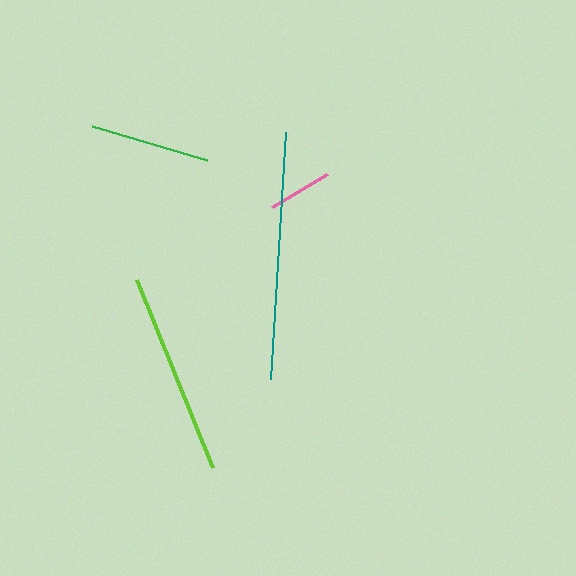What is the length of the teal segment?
The teal segment is approximately 248 pixels long.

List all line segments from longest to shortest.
From longest to shortest: teal, lime, green, pink.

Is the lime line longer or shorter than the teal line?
The teal line is longer than the lime line.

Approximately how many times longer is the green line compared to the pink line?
The green line is approximately 1.9 times the length of the pink line.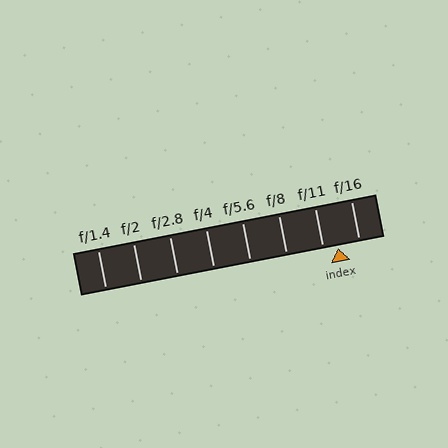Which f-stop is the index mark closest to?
The index mark is closest to f/11.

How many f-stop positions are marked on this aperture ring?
There are 8 f-stop positions marked.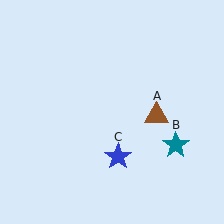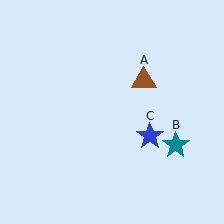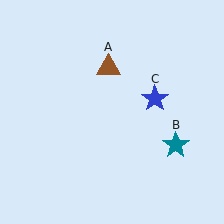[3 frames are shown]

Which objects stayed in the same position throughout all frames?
Teal star (object B) remained stationary.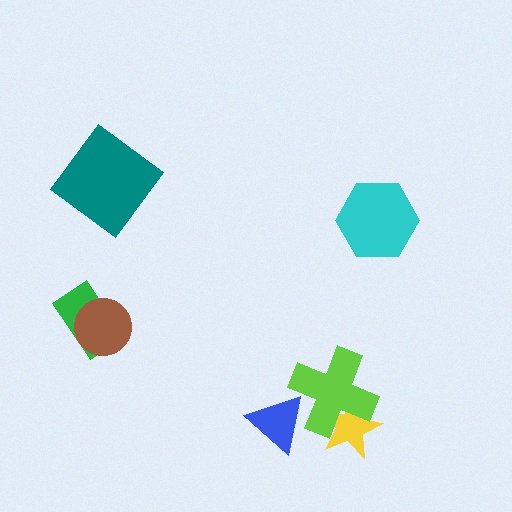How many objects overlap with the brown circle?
1 object overlaps with the brown circle.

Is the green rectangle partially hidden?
Yes, it is partially covered by another shape.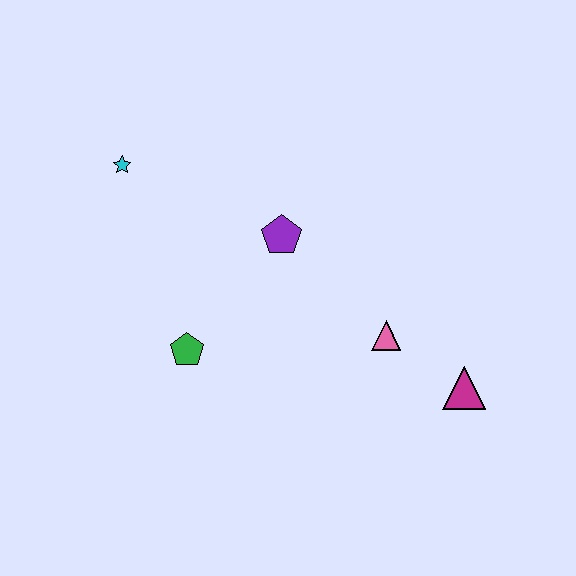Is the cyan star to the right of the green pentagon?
No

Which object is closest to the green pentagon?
The purple pentagon is closest to the green pentagon.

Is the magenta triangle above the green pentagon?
No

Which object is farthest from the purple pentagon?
The magenta triangle is farthest from the purple pentagon.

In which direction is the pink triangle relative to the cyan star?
The pink triangle is to the right of the cyan star.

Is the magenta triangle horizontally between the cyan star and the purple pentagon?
No